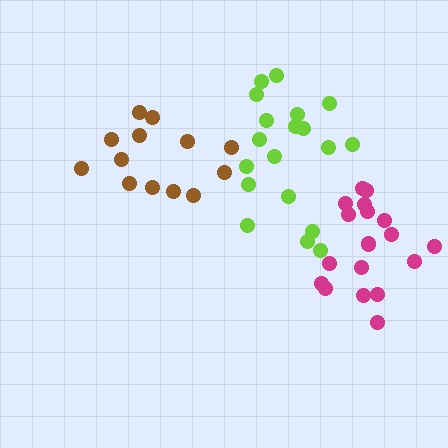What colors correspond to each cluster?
The clusters are colored: brown, magenta, lime.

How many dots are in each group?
Group 1: 13 dots, Group 2: 19 dots, Group 3: 19 dots (51 total).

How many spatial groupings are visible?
There are 3 spatial groupings.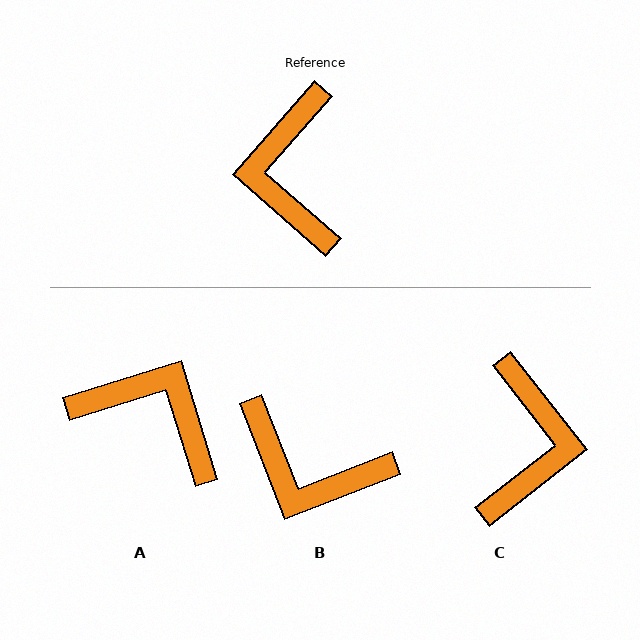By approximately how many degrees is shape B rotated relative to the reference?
Approximately 63 degrees counter-clockwise.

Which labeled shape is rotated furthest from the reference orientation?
C, about 169 degrees away.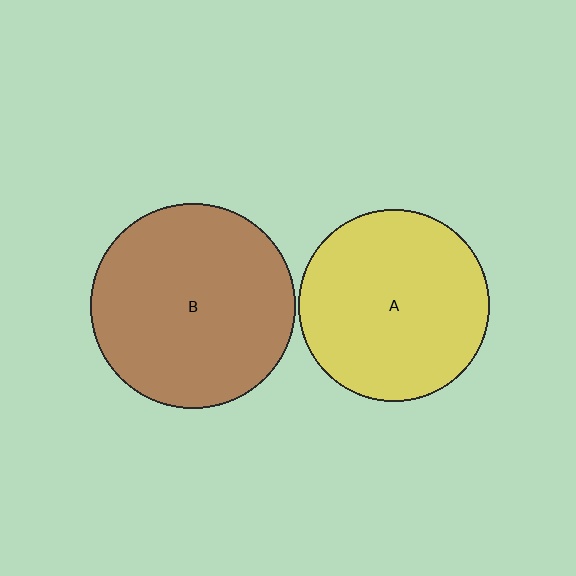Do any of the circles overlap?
No, none of the circles overlap.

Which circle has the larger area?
Circle B (brown).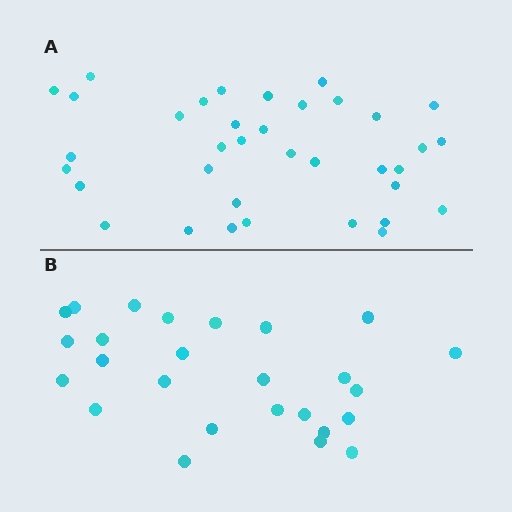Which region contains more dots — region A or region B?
Region A (the top region) has more dots.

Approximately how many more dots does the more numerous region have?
Region A has roughly 10 or so more dots than region B.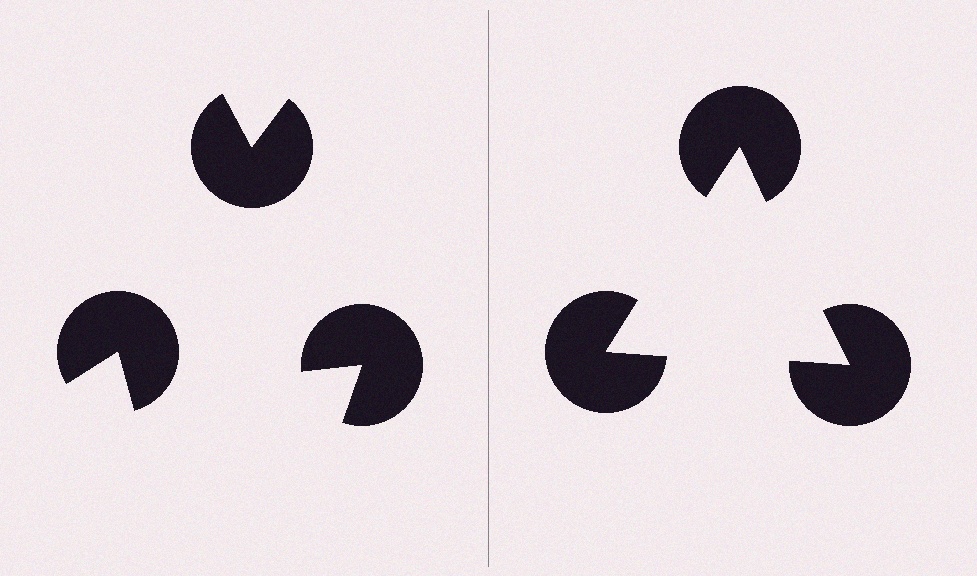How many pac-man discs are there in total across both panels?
6 — 3 on each side.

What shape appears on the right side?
An illusory triangle.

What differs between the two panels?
The pac-man discs are positioned identically on both sides; only the wedge orientations differ. On the right they align to a triangle; on the left they are misaligned.